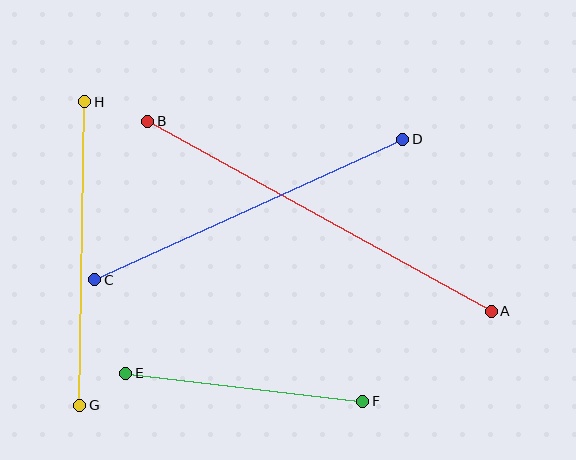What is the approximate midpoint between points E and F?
The midpoint is at approximately (244, 387) pixels.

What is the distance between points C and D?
The distance is approximately 338 pixels.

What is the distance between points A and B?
The distance is approximately 392 pixels.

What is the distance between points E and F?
The distance is approximately 238 pixels.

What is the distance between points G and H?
The distance is approximately 303 pixels.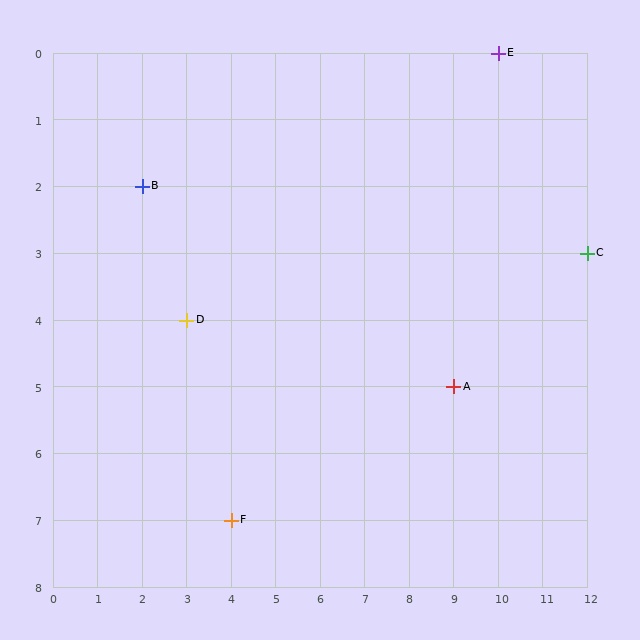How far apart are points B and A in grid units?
Points B and A are 7 columns and 3 rows apart (about 7.6 grid units diagonally).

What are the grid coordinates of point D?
Point D is at grid coordinates (3, 4).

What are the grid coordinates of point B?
Point B is at grid coordinates (2, 2).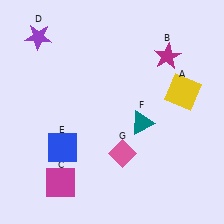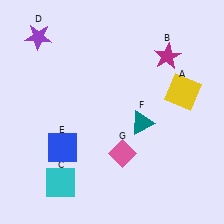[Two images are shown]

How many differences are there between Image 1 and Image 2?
There is 1 difference between the two images.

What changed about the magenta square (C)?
In Image 1, C is magenta. In Image 2, it changed to cyan.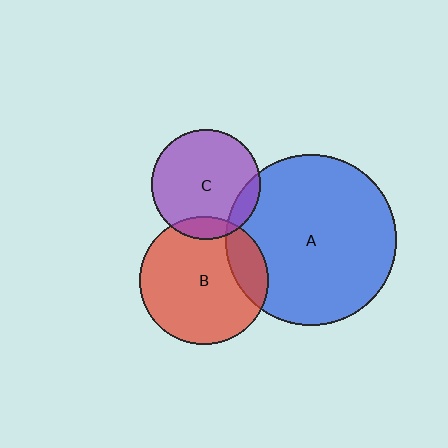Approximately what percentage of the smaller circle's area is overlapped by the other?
Approximately 10%.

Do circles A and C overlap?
Yes.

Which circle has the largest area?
Circle A (blue).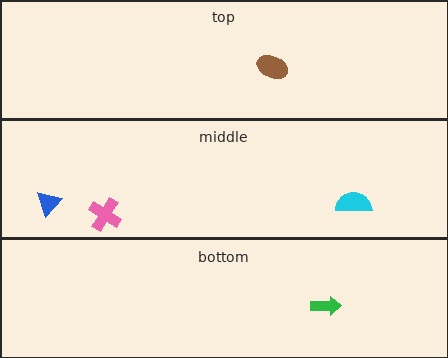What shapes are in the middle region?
The cyan semicircle, the pink cross, the blue triangle.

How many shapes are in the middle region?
3.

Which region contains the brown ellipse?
The top region.